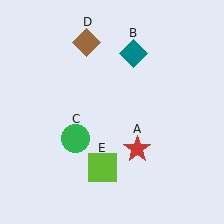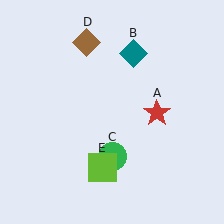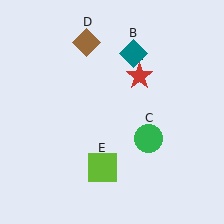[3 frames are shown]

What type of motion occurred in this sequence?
The red star (object A), green circle (object C) rotated counterclockwise around the center of the scene.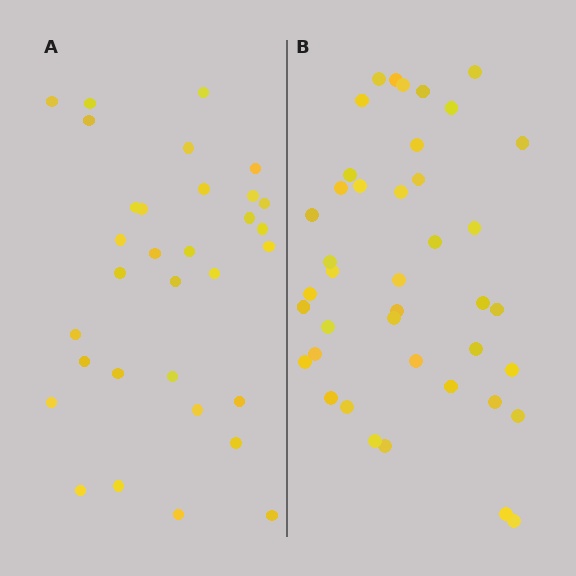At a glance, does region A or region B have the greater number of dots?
Region B (the right region) has more dots.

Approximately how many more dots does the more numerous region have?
Region B has roughly 8 or so more dots than region A.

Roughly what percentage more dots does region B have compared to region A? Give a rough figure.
About 30% more.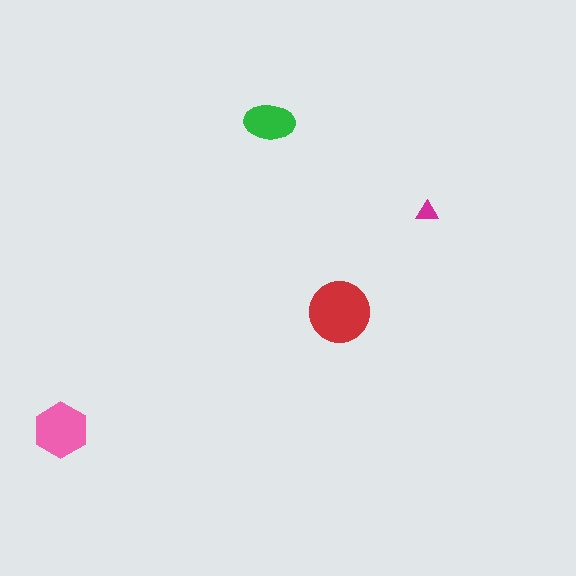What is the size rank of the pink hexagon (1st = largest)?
2nd.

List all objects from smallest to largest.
The magenta triangle, the green ellipse, the pink hexagon, the red circle.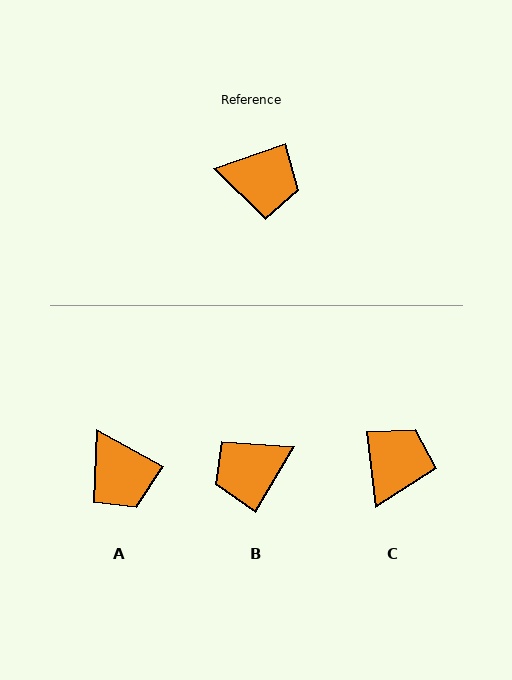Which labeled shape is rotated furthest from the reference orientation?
B, about 140 degrees away.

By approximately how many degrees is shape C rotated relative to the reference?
Approximately 77 degrees counter-clockwise.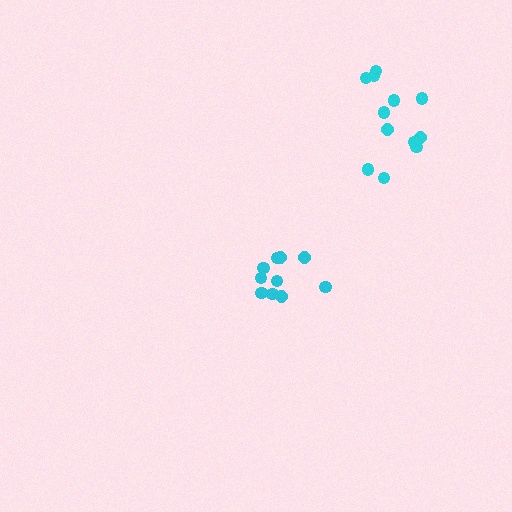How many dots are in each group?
Group 1: 12 dots, Group 2: 10 dots (22 total).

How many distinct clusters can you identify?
There are 2 distinct clusters.